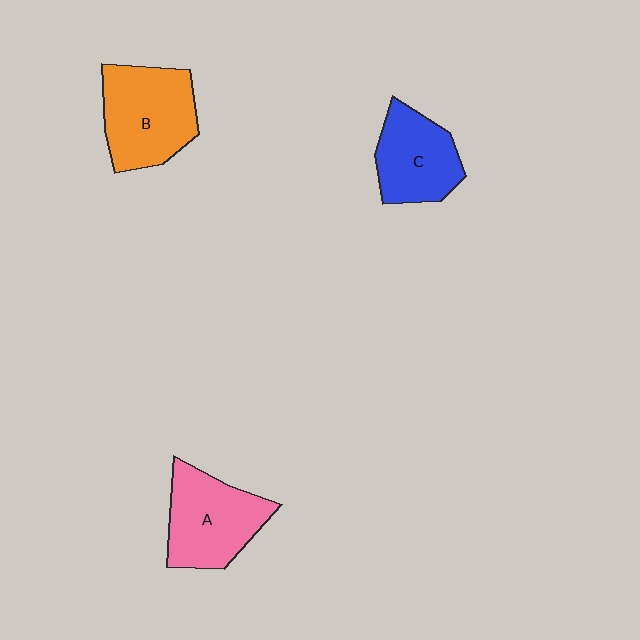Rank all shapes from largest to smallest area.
From largest to smallest: B (orange), A (pink), C (blue).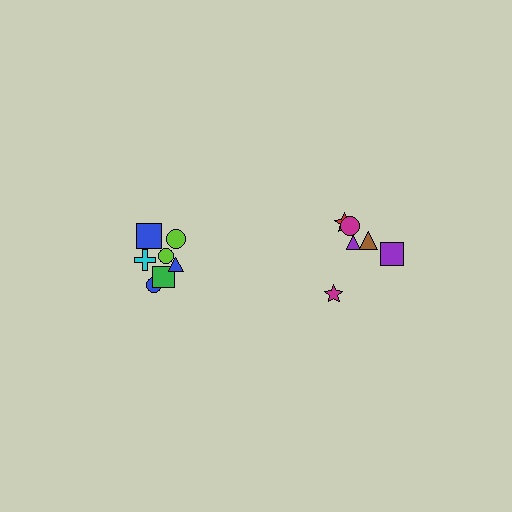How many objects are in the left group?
There are 8 objects.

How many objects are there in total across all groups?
There are 14 objects.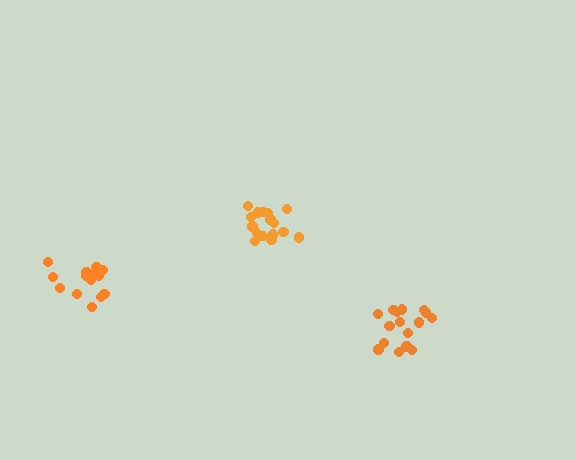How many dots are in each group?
Group 1: 16 dots, Group 2: 17 dots, Group 3: 15 dots (48 total).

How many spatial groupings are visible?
There are 3 spatial groupings.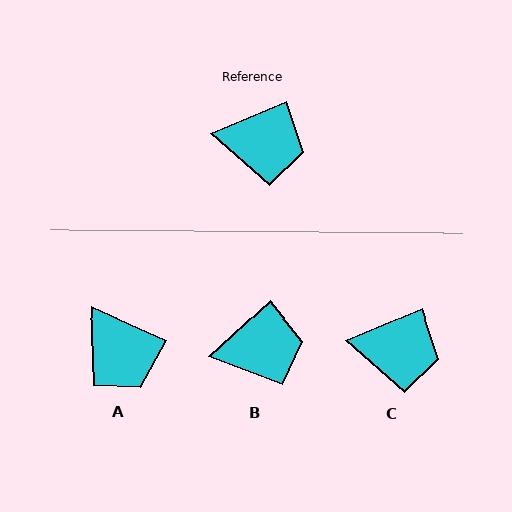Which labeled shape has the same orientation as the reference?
C.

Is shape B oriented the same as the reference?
No, it is off by about 21 degrees.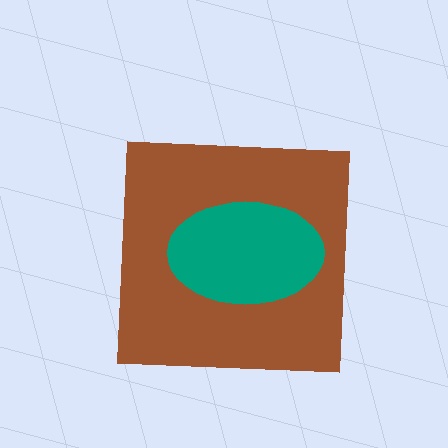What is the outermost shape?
The brown square.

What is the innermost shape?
The teal ellipse.